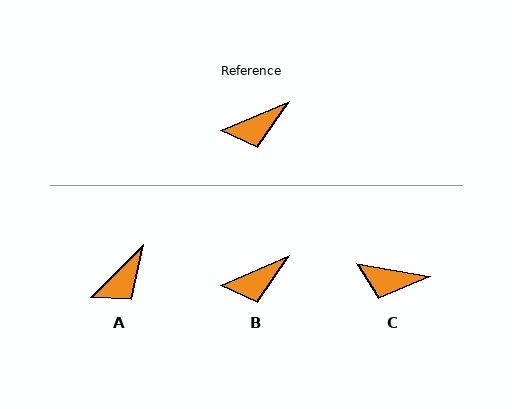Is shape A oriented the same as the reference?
No, it is off by about 22 degrees.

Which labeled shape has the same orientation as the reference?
B.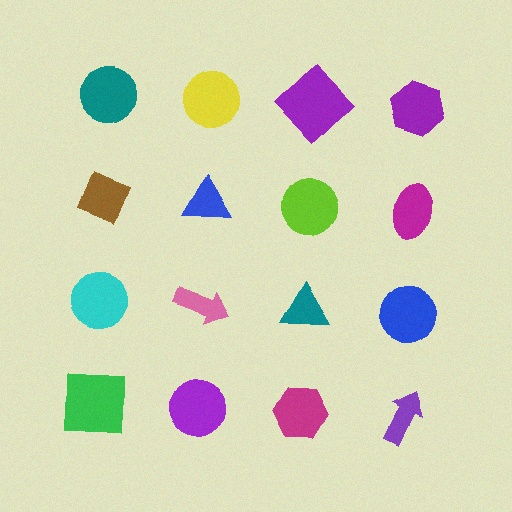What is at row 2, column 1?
A brown diamond.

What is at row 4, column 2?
A purple circle.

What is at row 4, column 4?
A purple arrow.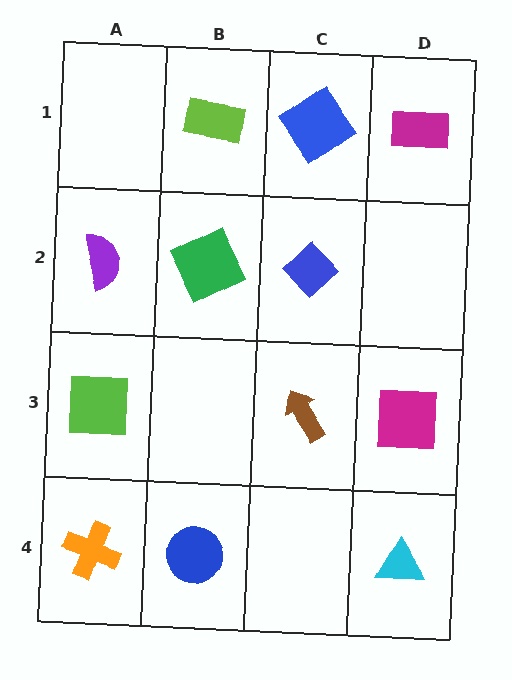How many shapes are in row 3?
3 shapes.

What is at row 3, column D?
A magenta square.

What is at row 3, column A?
A lime square.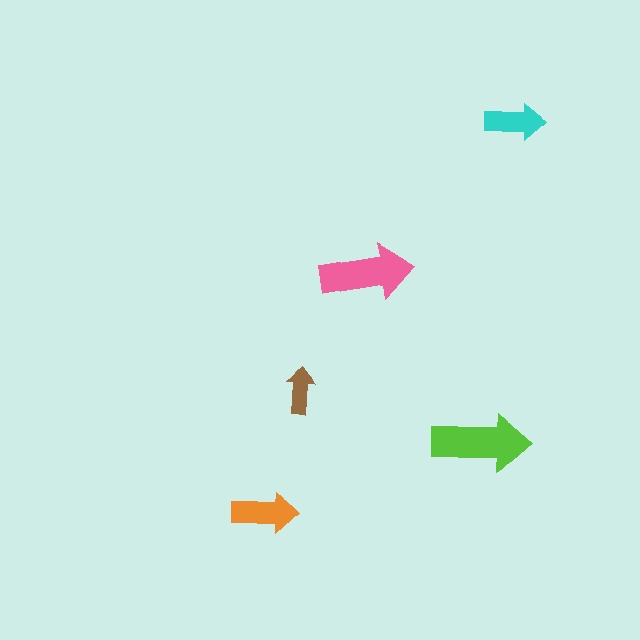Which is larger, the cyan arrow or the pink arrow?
The pink one.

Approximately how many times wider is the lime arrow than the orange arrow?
About 1.5 times wider.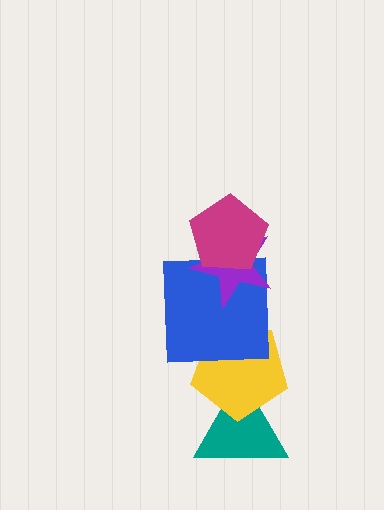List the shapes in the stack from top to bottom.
From top to bottom: the magenta pentagon, the purple star, the blue square, the yellow pentagon, the teal triangle.